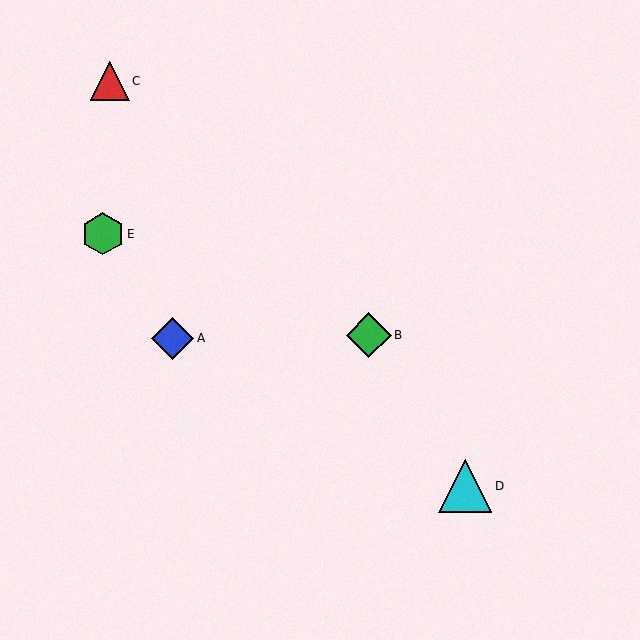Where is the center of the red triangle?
The center of the red triangle is at (110, 81).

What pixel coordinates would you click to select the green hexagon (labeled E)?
Click at (103, 234) to select the green hexagon E.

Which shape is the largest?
The cyan triangle (labeled D) is the largest.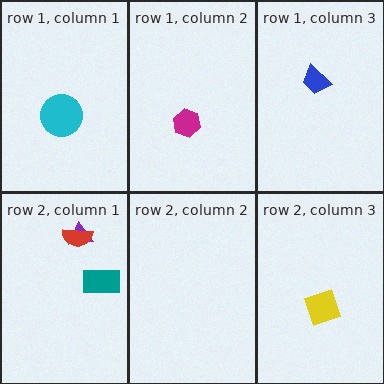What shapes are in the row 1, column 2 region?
The magenta hexagon.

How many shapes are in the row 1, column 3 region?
1.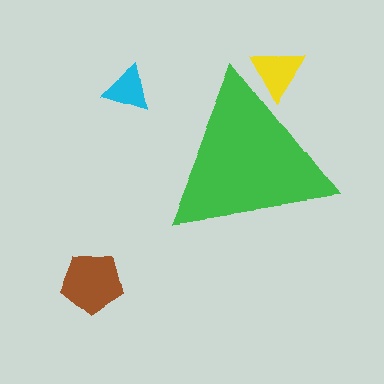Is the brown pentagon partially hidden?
No, the brown pentagon is fully visible.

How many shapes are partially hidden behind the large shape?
1 shape is partially hidden.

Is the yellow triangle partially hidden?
Yes, the yellow triangle is partially hidden behind the green triangle.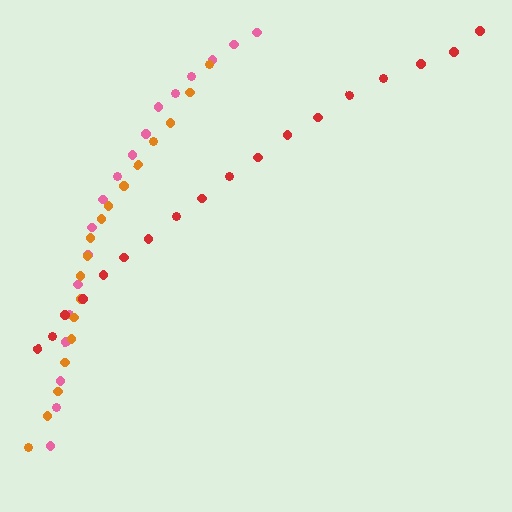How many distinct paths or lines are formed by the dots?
There are 3 distinct paths.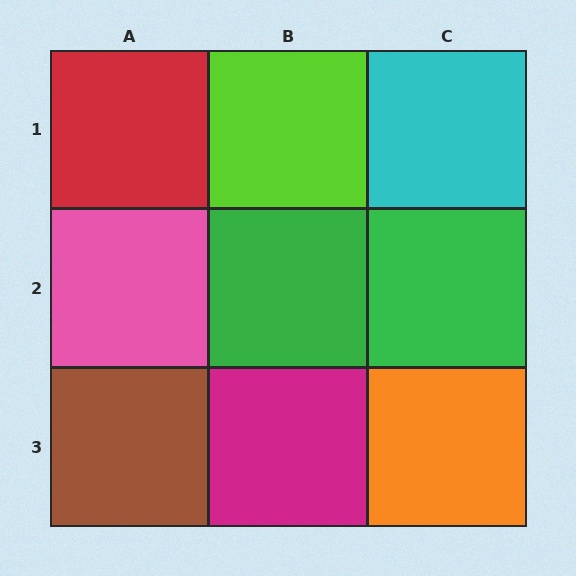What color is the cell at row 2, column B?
Green.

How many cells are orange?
1 cell is orange.